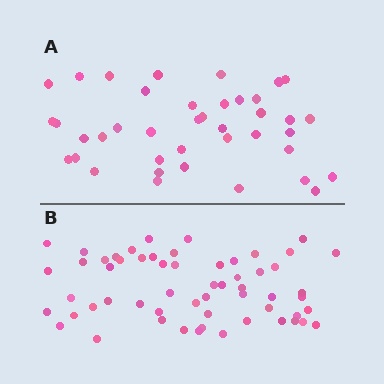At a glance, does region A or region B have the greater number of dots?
Region B (the bottom region) has more dots.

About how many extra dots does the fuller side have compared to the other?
Region B has approximately 20 more dots than region A.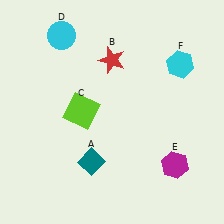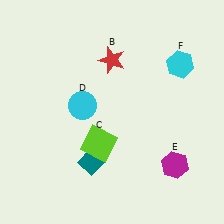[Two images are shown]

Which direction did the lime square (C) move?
The lime square (C) moved down.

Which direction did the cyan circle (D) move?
The cyan circle (D) moved down.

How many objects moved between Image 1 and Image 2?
2 objects moved between the two images.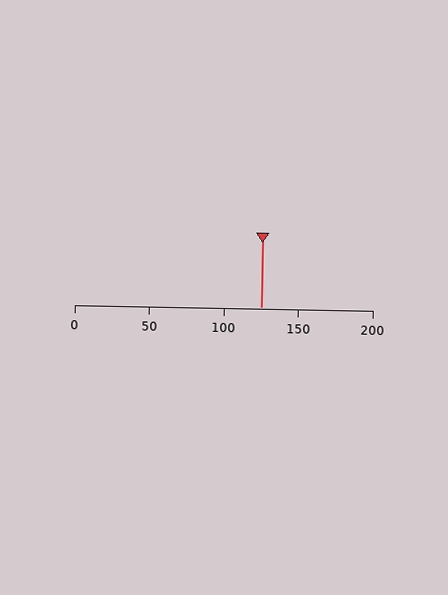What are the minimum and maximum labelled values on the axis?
The axis runs from 0 to 200.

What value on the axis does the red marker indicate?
The marker indicates approximately 125.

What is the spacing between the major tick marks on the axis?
The major ticks are spaced 50 apart.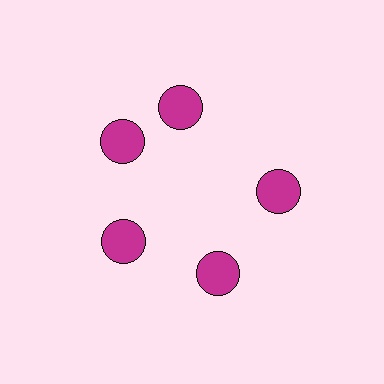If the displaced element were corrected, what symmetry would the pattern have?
It would have 5-fold rotational symmetry — the pattern would map onto itself every 72 degrees.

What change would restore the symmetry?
The symmetry would be restored by rotating it back into even spacing with its neighbors so that all 5 circles sit at equal angles and equal distance from the center.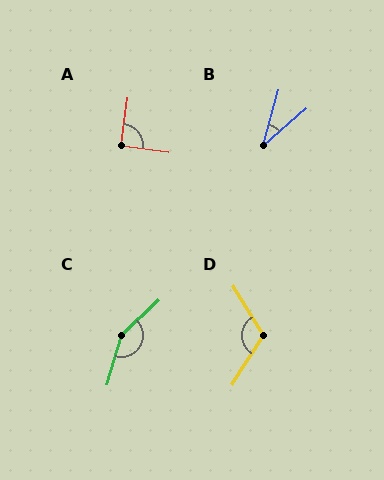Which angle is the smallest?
B, at approximately 34 degrees.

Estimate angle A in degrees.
Approximately 90 degrees.